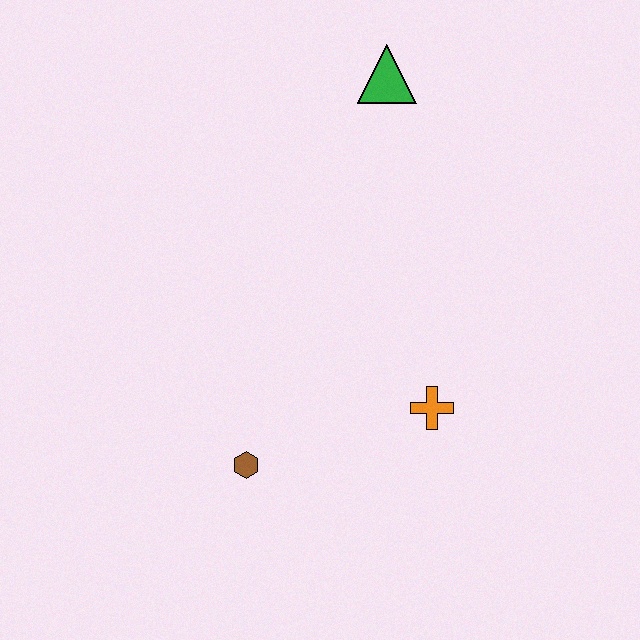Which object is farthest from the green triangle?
The brown hexagon is farthest from the green triangle.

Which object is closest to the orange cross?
The brown hexagon is closest to the orange cross.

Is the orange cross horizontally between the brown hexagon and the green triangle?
No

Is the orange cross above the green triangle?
No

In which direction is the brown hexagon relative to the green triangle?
The brown hexagon is below the green triangle.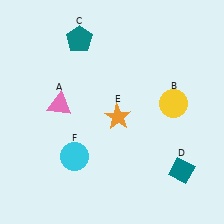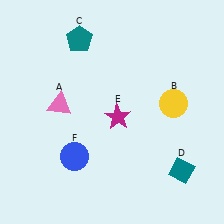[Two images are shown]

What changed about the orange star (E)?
In Image 1, E is orange. In Image 2, it changed to magenta.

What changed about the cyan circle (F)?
In Image 1, F is cyan. In Image 2, it changed to blue.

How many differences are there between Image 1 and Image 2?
There are 2 differences between the two images.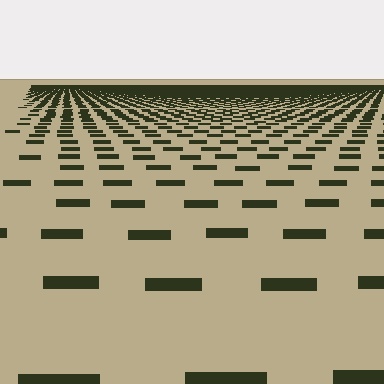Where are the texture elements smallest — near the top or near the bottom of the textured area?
Near the top.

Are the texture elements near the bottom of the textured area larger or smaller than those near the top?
Larger. Near the bottom, elements are closer to the viewer and appear at a bigger on-screen size.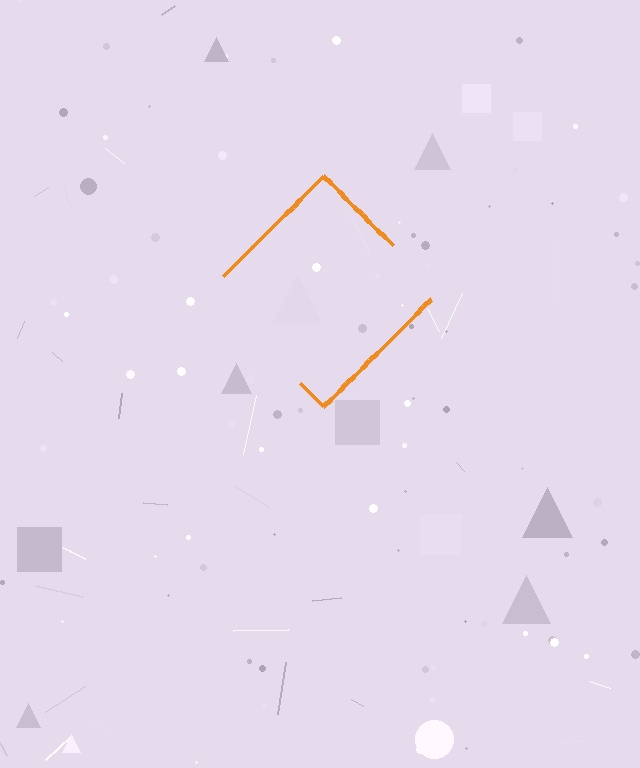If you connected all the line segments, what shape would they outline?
They would outline a diamond.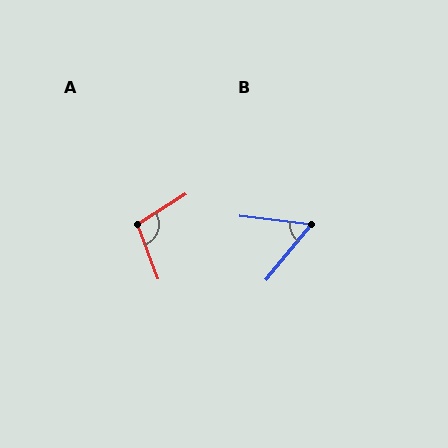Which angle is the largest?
A, at approximately 102 degrees.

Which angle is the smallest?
B, at approximately 58 degrees.